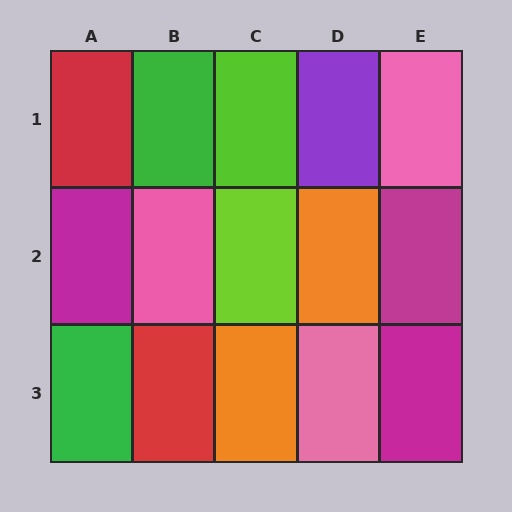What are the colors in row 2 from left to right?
Magenta, pink, lime, orange, magenta.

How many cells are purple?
1 cell is purple.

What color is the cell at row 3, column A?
Green.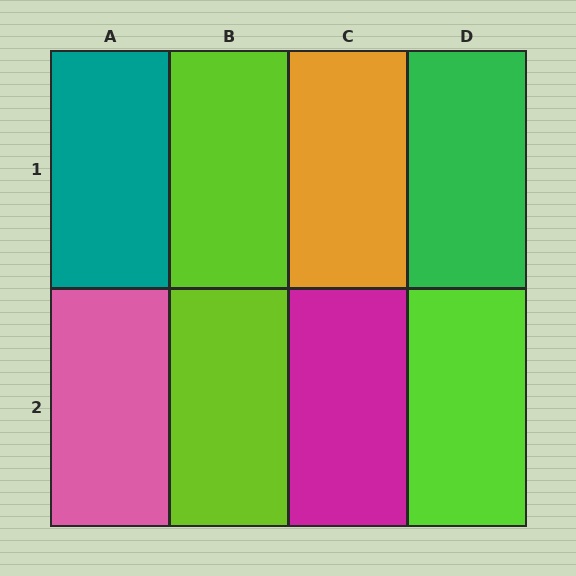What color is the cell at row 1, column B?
Lime.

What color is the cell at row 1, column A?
Teal.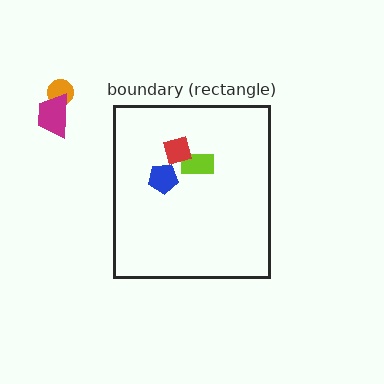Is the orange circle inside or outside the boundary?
Outside.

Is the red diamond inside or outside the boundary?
Inside.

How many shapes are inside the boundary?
3 inside, 2 outside.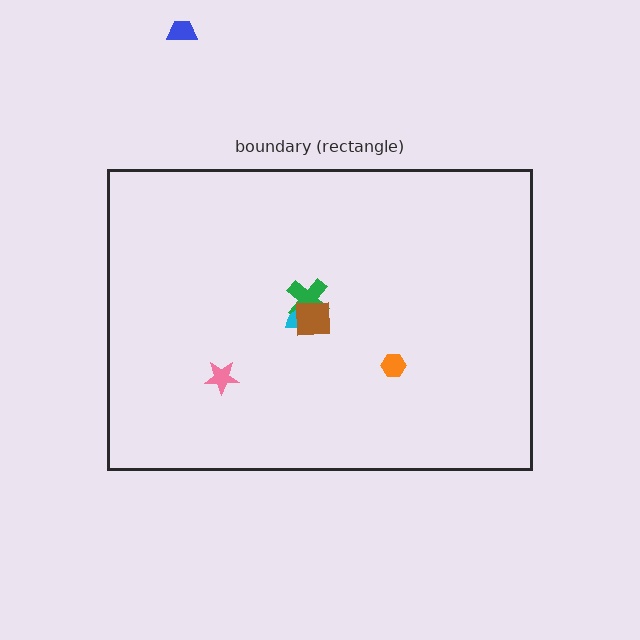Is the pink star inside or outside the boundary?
Inside.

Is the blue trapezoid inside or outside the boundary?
Outside.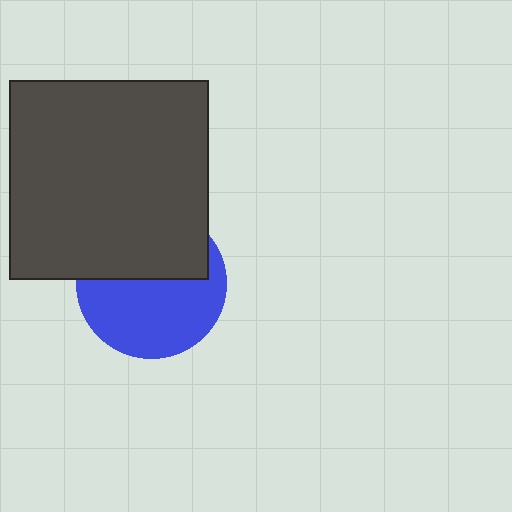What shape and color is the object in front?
The object in front is a dark gray square.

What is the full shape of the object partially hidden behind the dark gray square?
The partially hidden object is a blue circle.